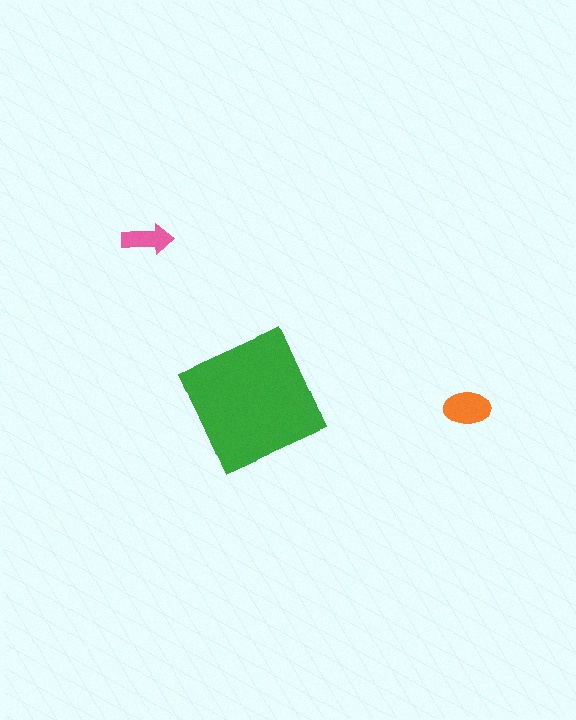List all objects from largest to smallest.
The green square, the orange ellipse, the pink arrow.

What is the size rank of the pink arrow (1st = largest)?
3rd.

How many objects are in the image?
There are 3 objects in the image.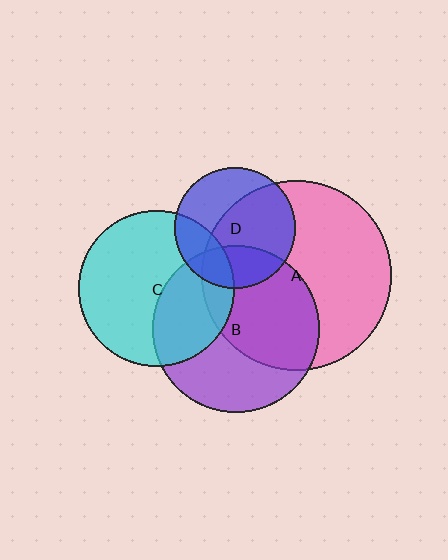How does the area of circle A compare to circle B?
Approximately 1.3 times.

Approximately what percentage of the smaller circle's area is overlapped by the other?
Approximately 60%.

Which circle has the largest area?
Circle A (pink).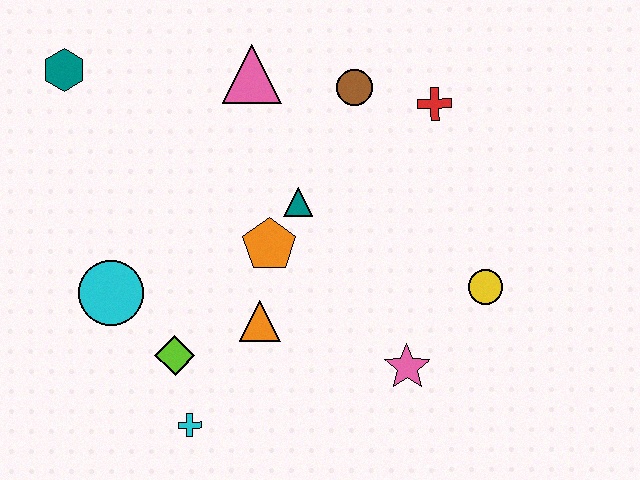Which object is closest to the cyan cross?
The lime diamond is closest to the cyan cross.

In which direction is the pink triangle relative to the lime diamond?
The pink triangle is above the lime diamond.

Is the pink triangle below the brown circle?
No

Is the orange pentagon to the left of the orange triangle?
No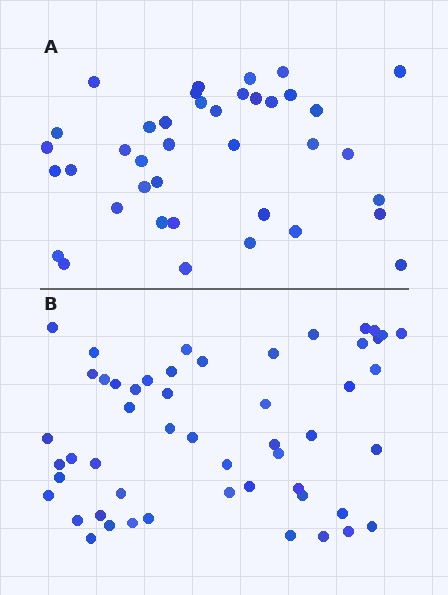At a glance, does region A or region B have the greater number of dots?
Region B (the bottom region) has more dots.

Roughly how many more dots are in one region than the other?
Region B has approximately 15 more dots than region A.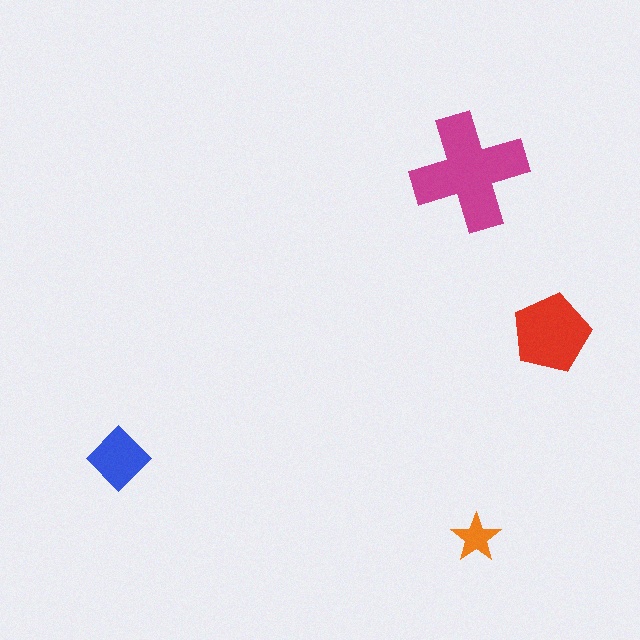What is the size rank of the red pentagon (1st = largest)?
2nd.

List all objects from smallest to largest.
The orange star, the blue diamond, the red pentagon, the magenta cross.